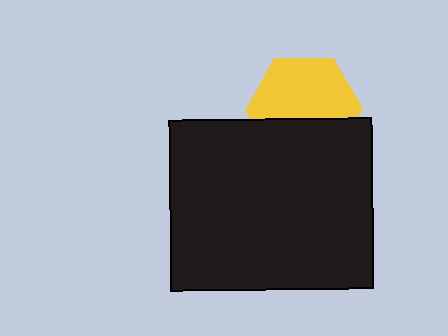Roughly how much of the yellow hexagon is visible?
About half of it is visible (roughly 61%).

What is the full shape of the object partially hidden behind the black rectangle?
The partially hidden object is a yellow hexagon.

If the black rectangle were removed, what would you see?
You would see the complete yellow hexagon.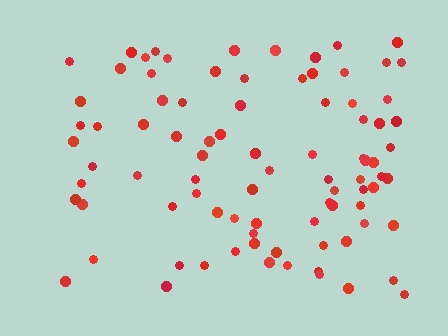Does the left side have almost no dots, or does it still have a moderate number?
Still a moderate number, just noticeably fewer than the right.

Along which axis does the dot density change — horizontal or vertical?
Horizontal.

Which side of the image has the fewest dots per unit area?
The left.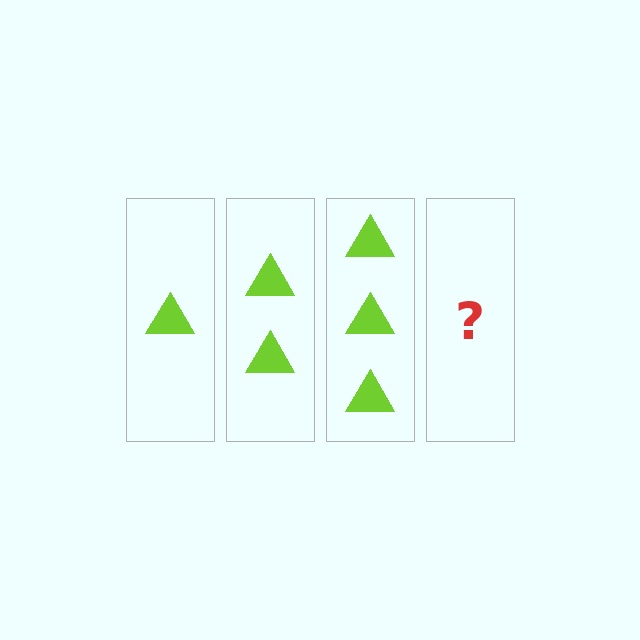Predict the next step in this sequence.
The next step is 4 triangles.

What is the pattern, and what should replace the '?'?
The pattern is that each step adds one more triangle. The '?' should be 4 triangles.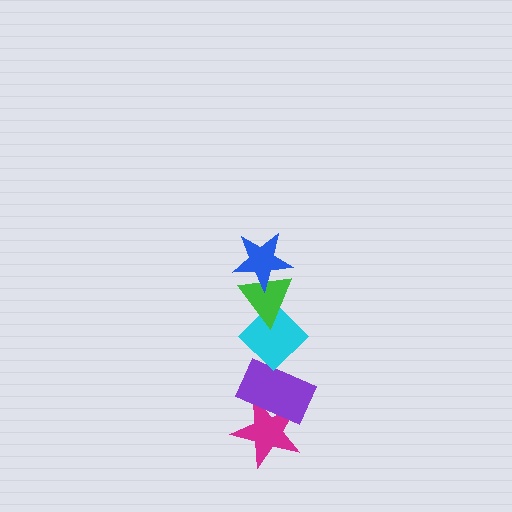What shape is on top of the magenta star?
The purple rectangle is on top of the magenta star.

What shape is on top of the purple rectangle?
The cyan diamond is on top of the purple rectangle.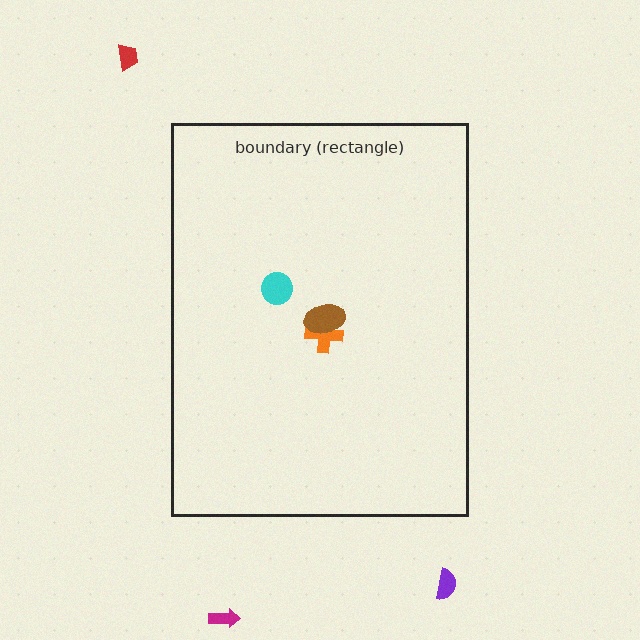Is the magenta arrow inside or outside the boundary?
Outside.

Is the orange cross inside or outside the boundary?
Inside.